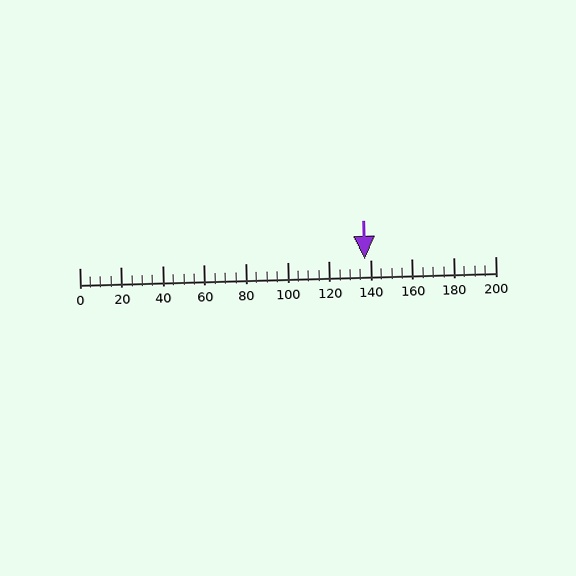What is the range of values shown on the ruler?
The ruler shows values from 0 to 200.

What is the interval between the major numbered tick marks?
The major tick marks are spaced 20 units apart.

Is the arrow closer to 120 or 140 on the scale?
The arrow is closer to 140.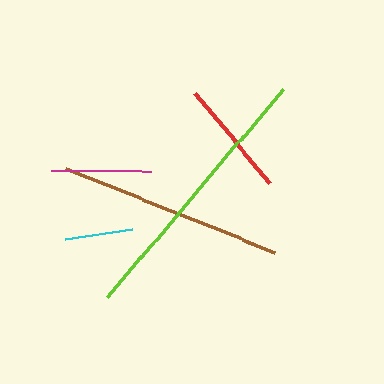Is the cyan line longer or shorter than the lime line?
The lime line is longer than the cyan line.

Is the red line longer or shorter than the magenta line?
The red line is longer than the magenta line.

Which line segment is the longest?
The lime line is the longest at approximately 274 pixels.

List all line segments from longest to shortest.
From longest to shortest: lime, brown, red, magenta, cyan.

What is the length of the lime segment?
The lime segment is approximately 274 pixels long.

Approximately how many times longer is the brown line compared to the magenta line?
The brown line is approximately 2.3 times the length of the magenta line.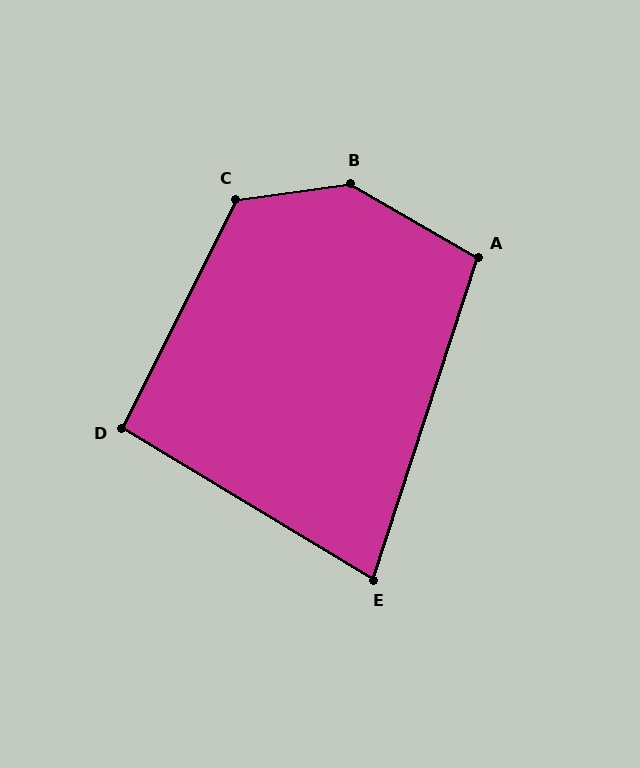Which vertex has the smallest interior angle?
E, at approximately 77 degrees.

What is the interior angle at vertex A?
Approximately 102 degrees (obtuse).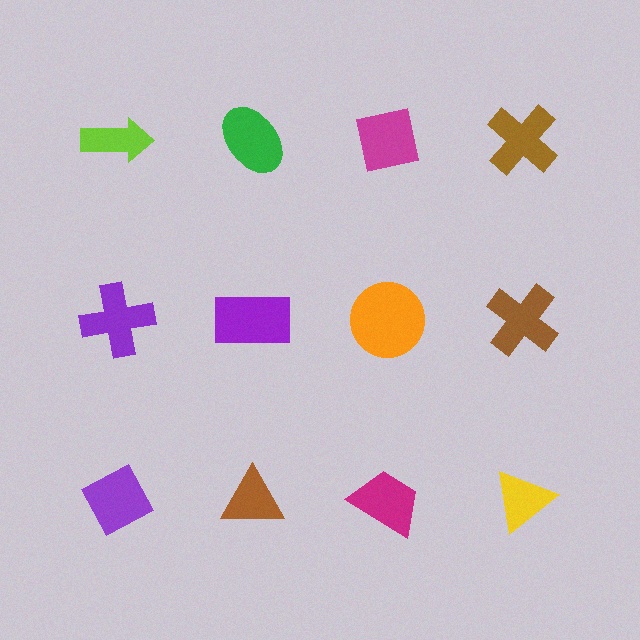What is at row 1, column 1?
A lime arrow.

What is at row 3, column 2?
A brown triangle.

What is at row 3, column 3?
A magenta trapezoid.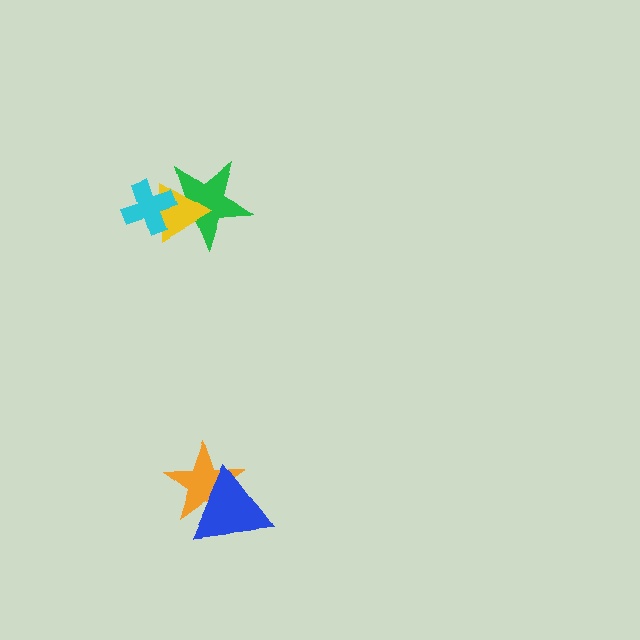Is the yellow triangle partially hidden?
Yes, it is partially covered by another shape.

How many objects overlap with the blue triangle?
1 object overlaps with the blue triangle.